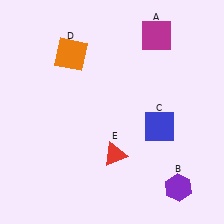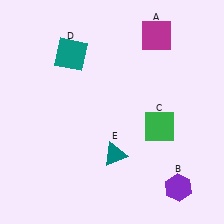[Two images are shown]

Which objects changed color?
C changed from blue to green. D changed from orange to teal. E changed from red to teal.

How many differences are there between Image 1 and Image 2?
There are 3 differences between the two images.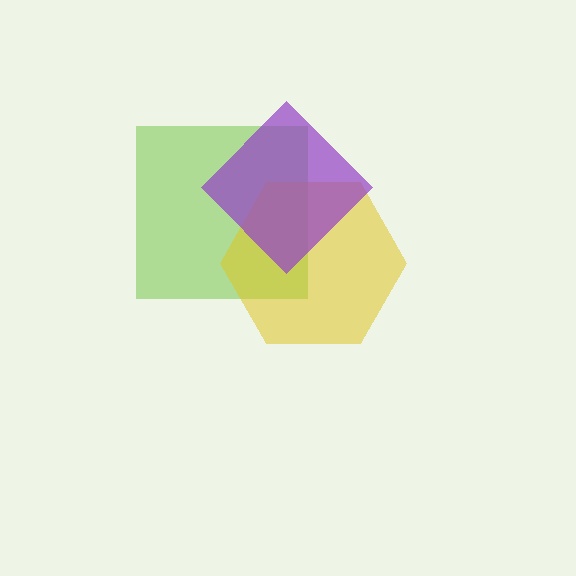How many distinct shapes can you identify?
There are 3 distinct shapes: a lime square, a yellow hexagon, a purple diamond.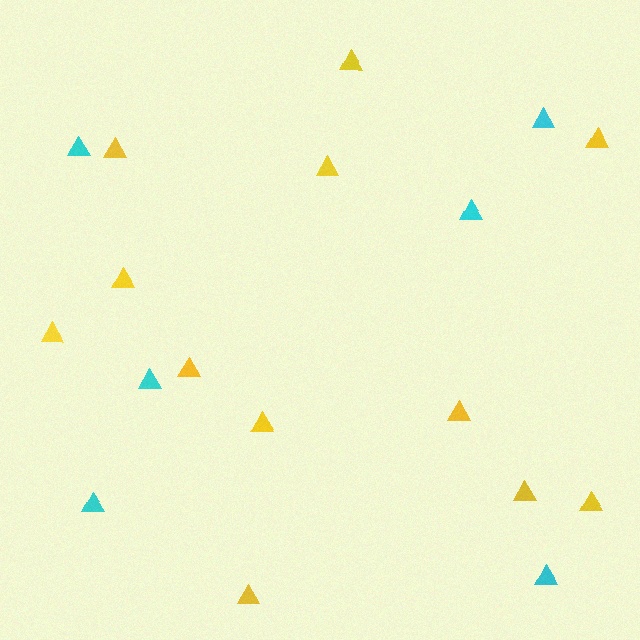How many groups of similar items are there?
There are 2 groups: one group of yellow triangles (12) and one group of cyan triangles (6).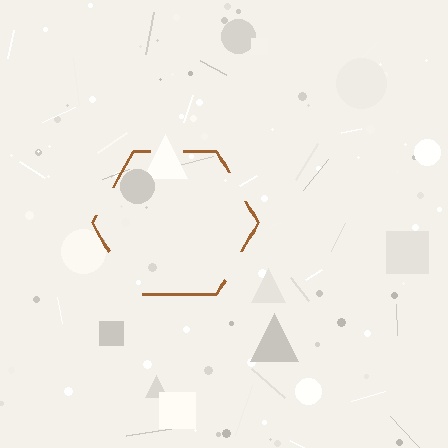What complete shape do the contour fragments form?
The contour fragments form a hexagon.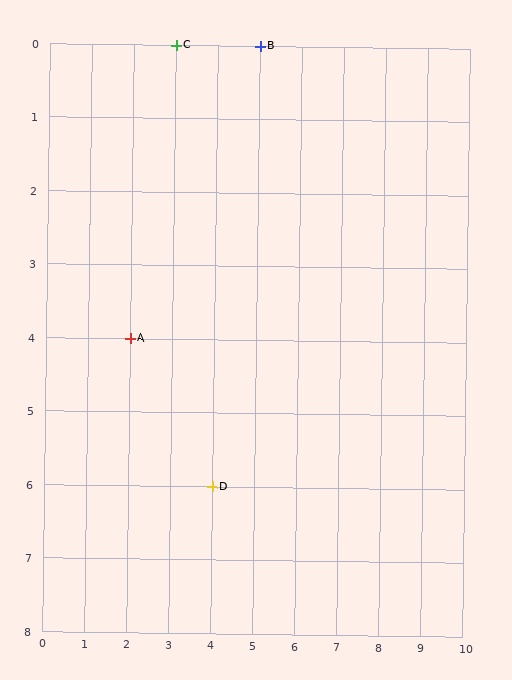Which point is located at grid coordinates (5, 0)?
Point B is at (5, 0).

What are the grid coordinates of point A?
Point A is at grid coordinates (2, 4).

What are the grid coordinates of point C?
Point C is at grid coordinates (3, 0).